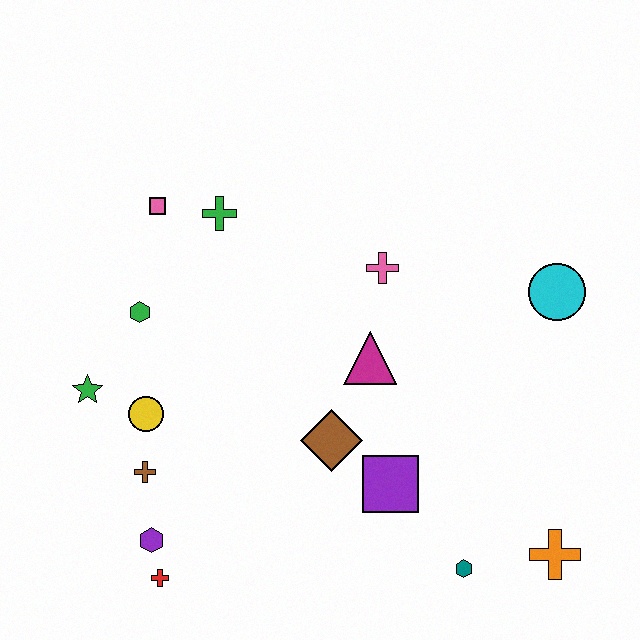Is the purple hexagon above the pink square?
No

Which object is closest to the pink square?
The green cross is closest to the pink square.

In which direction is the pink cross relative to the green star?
The pink cross is to the right of the green star.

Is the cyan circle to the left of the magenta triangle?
No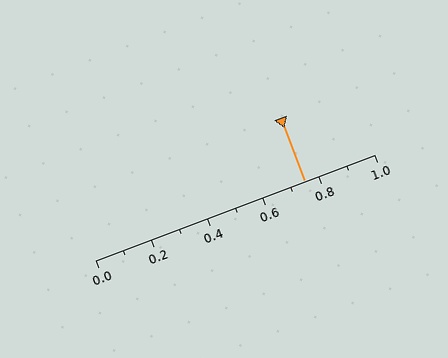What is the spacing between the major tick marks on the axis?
The major ticks are spaced 0.2 apart.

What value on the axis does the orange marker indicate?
The marker indicates approximately 0.75.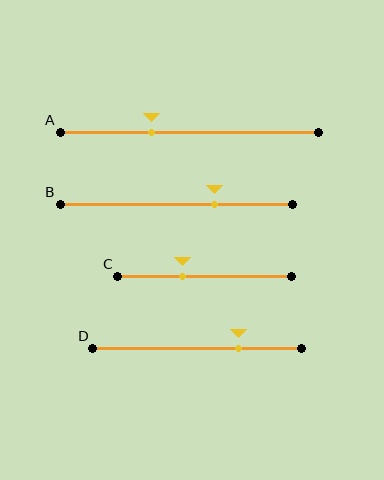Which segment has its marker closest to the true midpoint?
Segment C has its marker closest to the true midpoint.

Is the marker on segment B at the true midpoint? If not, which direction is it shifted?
No, the marker on segment B is shifted to the right by about 16% of the segment length.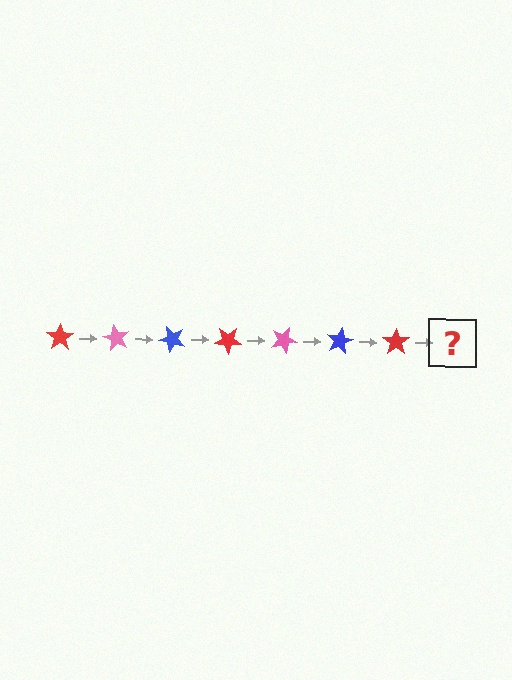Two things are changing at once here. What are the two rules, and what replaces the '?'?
The two rules are that it rotates 60 degrees each step and the color cycles through red, pink, and blue. The '?' should be a pink star, rotated 420 degrees from the start.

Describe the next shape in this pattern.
It should be a pink star, rotated 420 degrees from the start.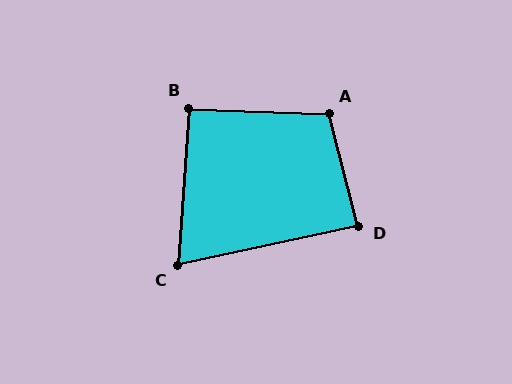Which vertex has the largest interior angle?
A, at approximately 106 degrees.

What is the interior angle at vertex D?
Approximately 88 degrees (approximately right).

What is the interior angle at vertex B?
Approximately 92 degrees (approximately right).